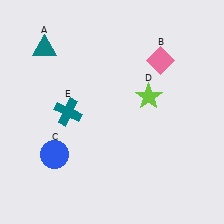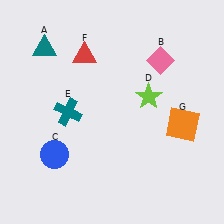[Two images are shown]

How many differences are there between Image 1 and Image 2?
There are 2 differences between the two images.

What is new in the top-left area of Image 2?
A red triangle (F) was added in the top-left area of Image 2.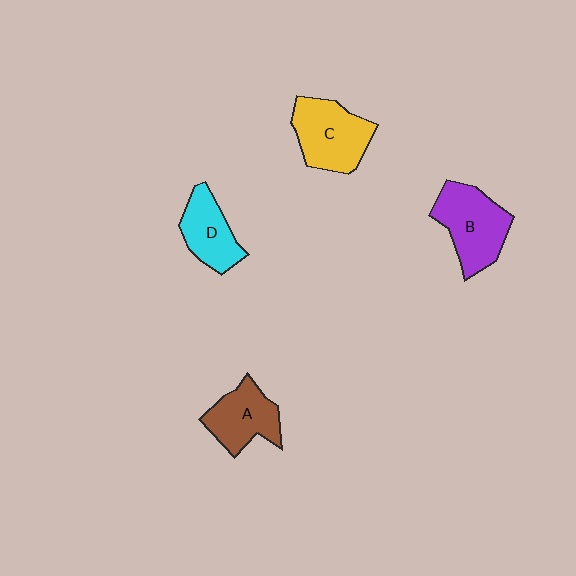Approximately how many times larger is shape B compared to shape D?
Approximately 1.4 times.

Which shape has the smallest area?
Shape D (cyan).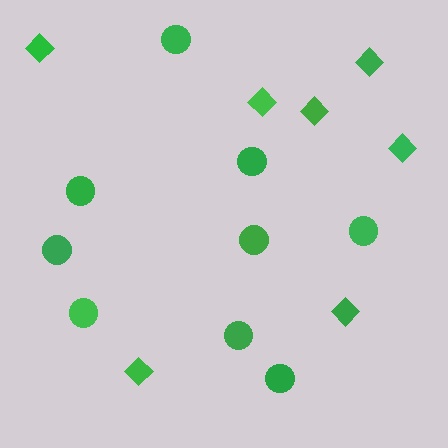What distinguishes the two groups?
There are 2 groups: one group of diamonds (7) and one group of circles (9).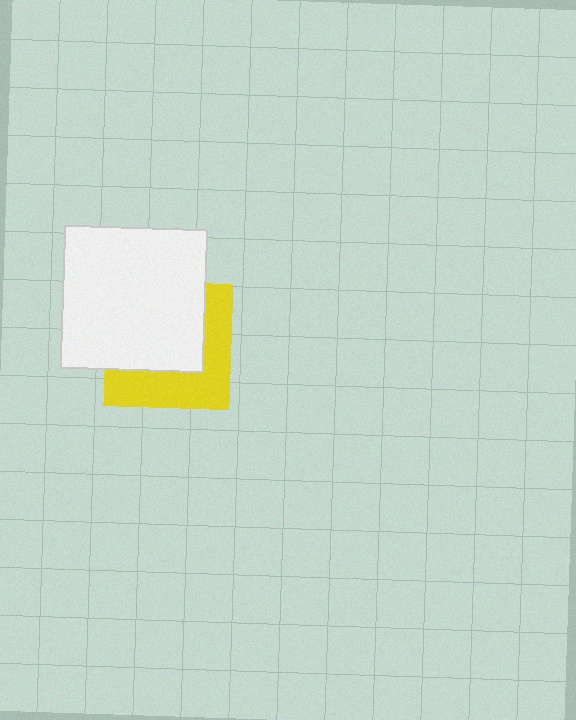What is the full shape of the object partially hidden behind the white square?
The partially hidden object is a yellow square.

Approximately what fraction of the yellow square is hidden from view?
Roughly 56% of the yellow square is hidden behind the white square.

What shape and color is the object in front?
The object in front is a white square.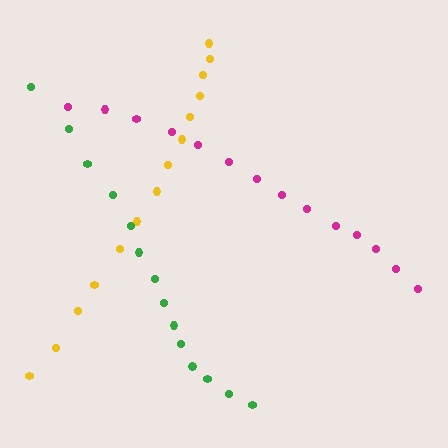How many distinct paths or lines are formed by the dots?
There are 3 distinct paths.